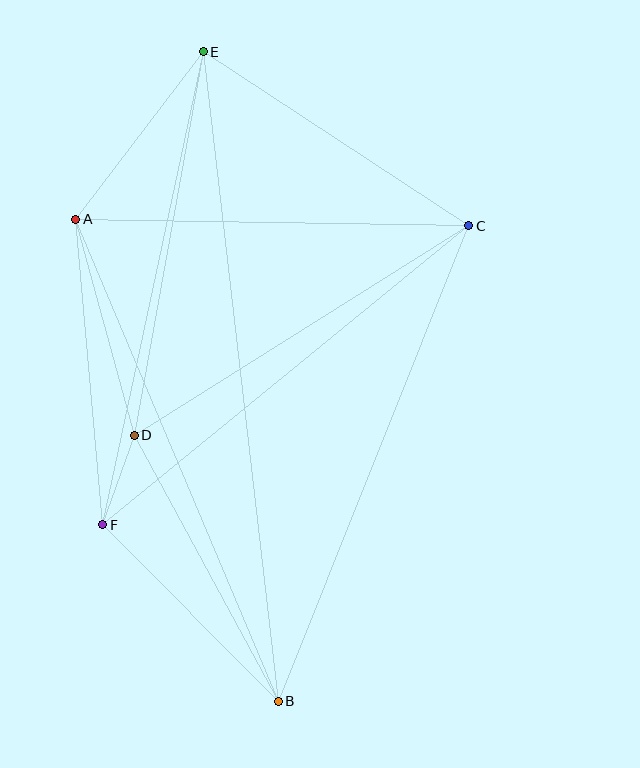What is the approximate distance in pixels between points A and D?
The distance between A and D is approximately 224 pixels.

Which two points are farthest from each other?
Points B and E are farthest from each other.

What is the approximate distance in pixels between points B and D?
The distance between B and D is approximately 302 pixels.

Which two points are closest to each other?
Points D and F are closest to each other.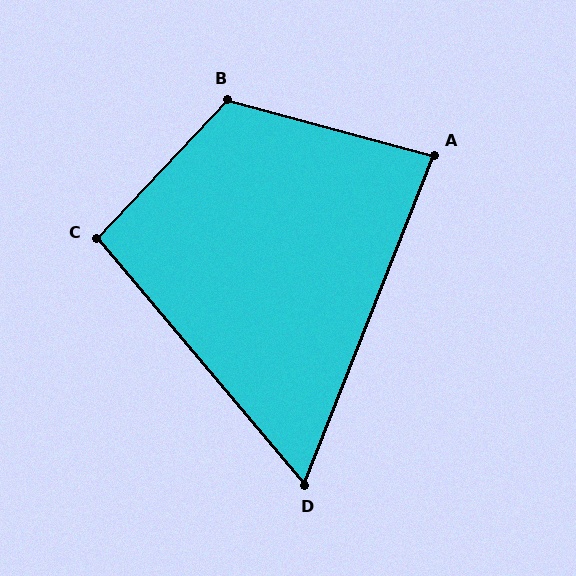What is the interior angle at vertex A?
Approximately 84 degrees (acute).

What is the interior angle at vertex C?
Approximately 96 degrees (obtuse).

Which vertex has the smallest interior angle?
D, at approximately 62 degrees.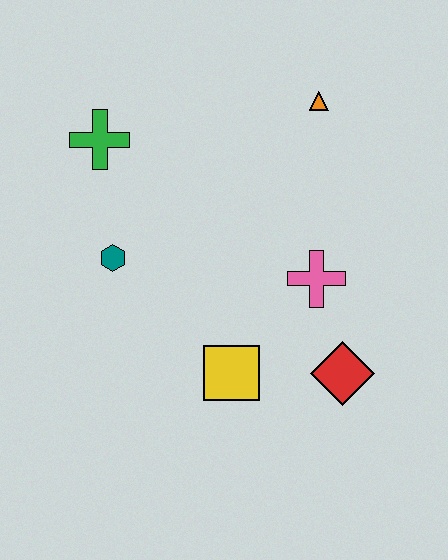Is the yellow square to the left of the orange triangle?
Yes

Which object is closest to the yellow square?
The red diamond is closest to the yellow square.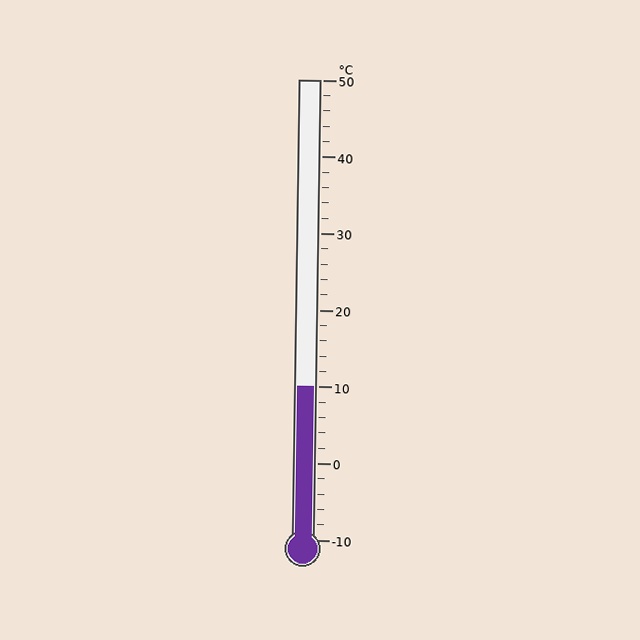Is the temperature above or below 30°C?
The temperature is below 30°C.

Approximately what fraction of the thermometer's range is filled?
The thermometer is filled to approximately 35% of its range.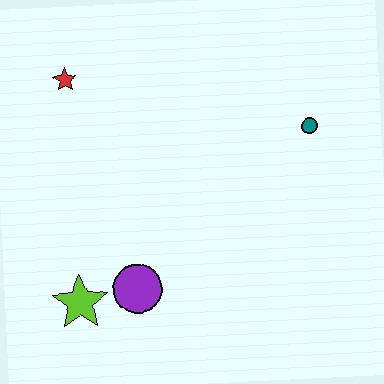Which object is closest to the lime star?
The purple circle is closest to the lime star.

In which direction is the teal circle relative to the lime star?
The teal circle is to the right of the lime star.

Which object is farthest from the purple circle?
The teal circle is farthest from the purple circle.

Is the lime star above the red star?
No